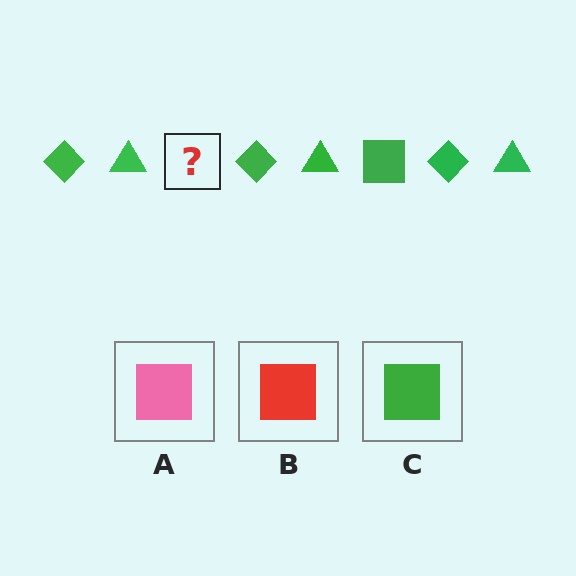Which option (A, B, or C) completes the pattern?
C.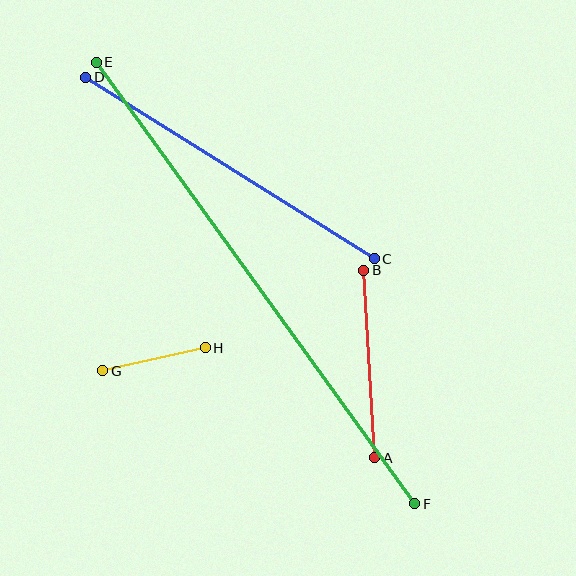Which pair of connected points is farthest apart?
Points E and F are farthest apart.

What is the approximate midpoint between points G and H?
The midpoint is at approximately (154, 359) pixels.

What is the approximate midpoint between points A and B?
The midpoint is at approximately (369, 364) pixels.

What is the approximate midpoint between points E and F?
The midpoint is at approximately (256, 283) pixels.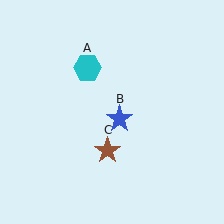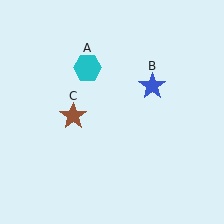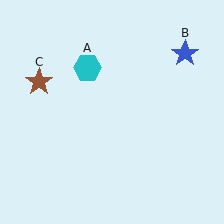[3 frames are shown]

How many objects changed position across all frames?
2 objects changed position: blue star (object B), brown star (object C).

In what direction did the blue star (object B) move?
The blue star (object B) moved up and to the right.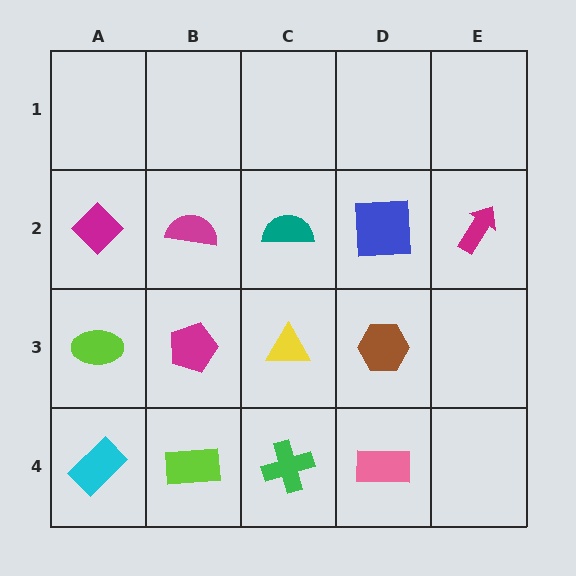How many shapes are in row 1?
0 shapes.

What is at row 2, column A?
A magenta diamond.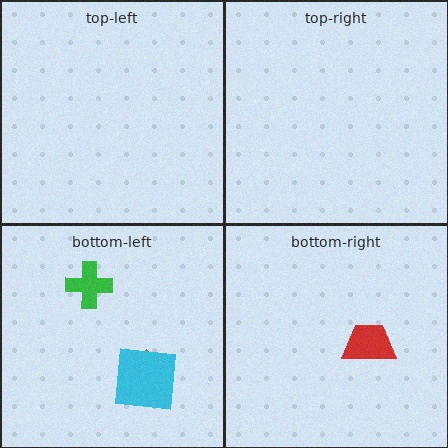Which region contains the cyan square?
The bottom-left region.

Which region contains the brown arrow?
The bottom-left region.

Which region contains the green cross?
The bottom-left region.